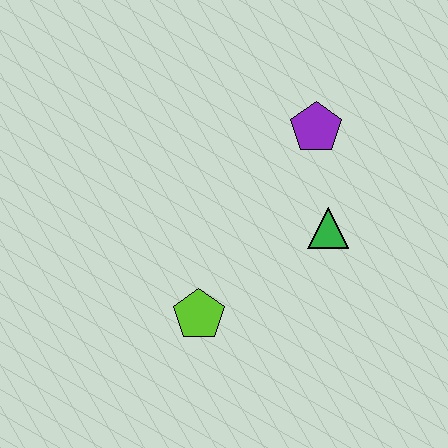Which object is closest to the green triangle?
The purple pentagon is closest to the green triangle.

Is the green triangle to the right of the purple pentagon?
Yes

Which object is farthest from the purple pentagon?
The lime pentagon is farthest from the purple pentagon.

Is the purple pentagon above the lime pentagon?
Yes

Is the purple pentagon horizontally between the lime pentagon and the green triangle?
Yes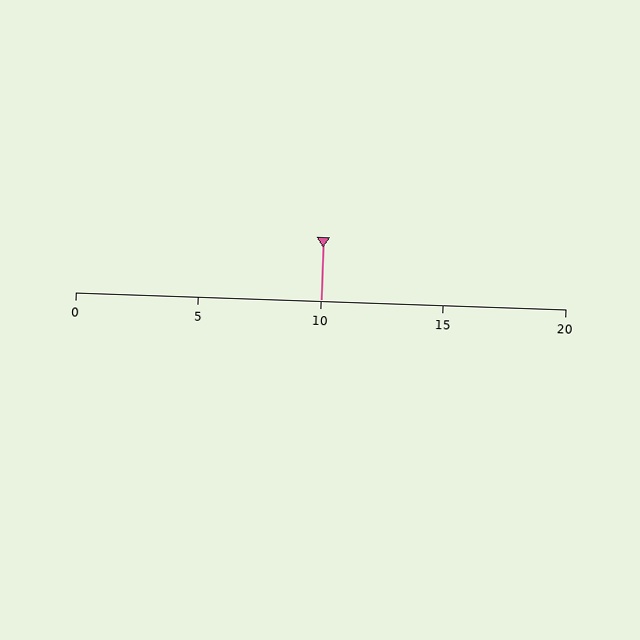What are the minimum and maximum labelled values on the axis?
The axis runs from 0 to 20.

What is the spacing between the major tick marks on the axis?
The major ticks are spaced 5 apart.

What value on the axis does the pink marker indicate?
The marker indicates approximately 10.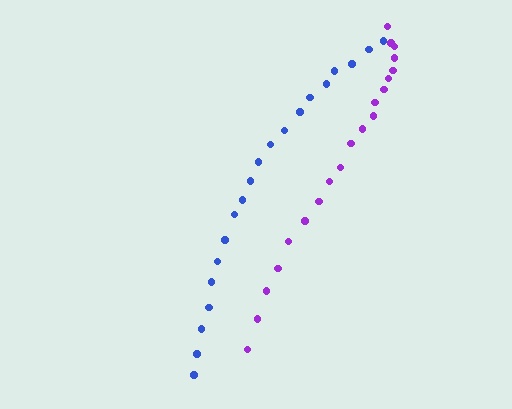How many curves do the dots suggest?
There are 2 distinct paths.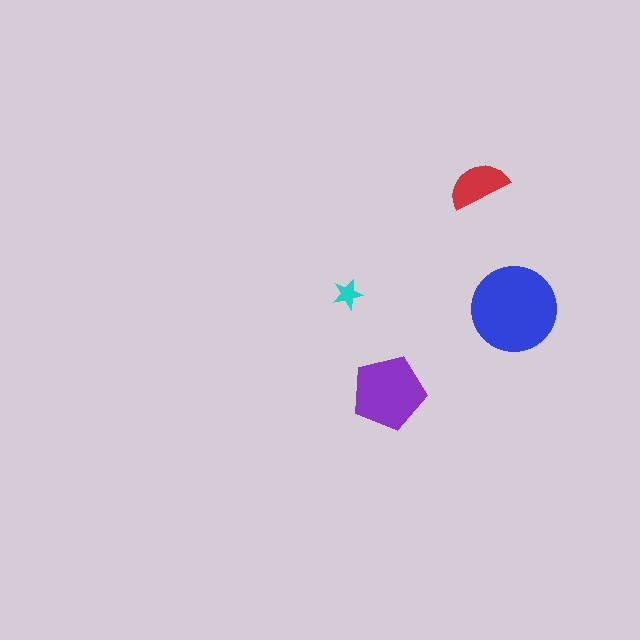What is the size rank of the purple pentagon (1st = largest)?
2nd.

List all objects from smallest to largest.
The cyan star, the red semicircle, the purple pentagon, the blue circle.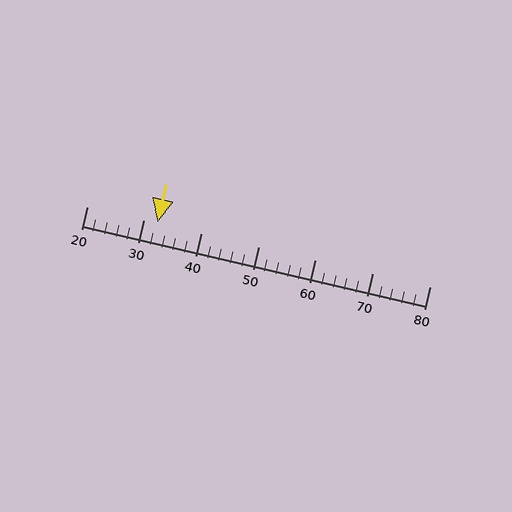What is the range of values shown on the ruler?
The ruler shows values from 20 to 80.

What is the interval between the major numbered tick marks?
The major tick marks are spaced 10 units apart.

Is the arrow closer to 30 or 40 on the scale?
The arrow is closer to 30.